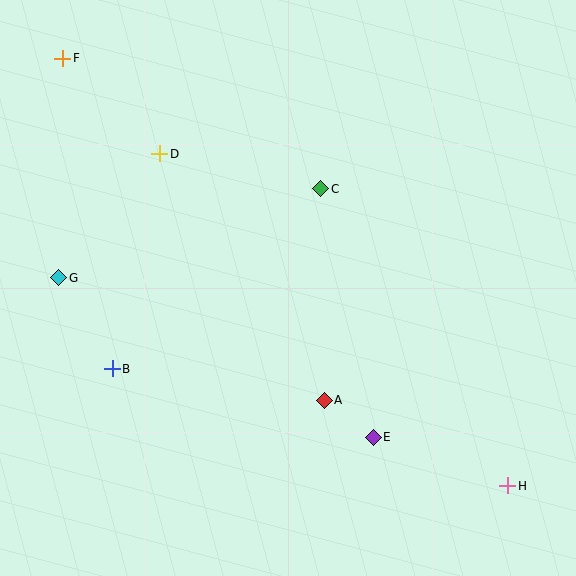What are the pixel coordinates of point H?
Point H is at (508, 486).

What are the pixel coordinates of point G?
Point G is at (59, 278).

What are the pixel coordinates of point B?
Point B is at (112, 369).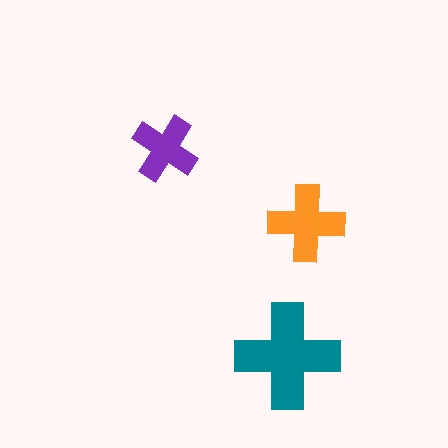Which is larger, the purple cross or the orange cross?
The orange one.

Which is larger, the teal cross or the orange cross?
The teal one.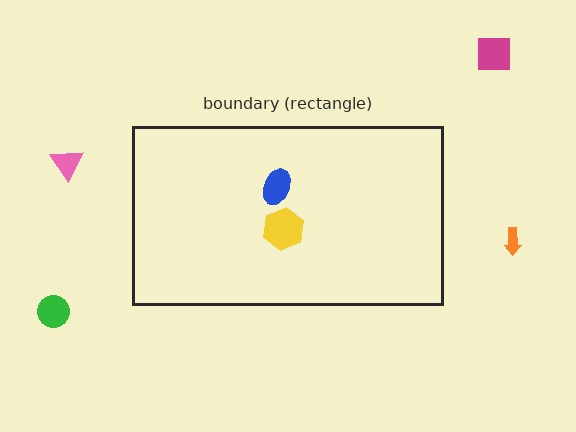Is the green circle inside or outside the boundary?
Outside.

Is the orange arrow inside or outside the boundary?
Outside.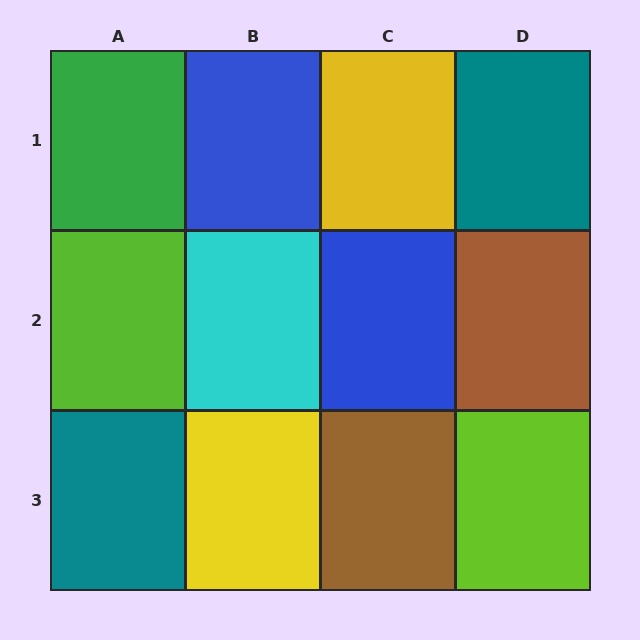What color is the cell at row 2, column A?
Lime.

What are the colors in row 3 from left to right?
Teal, yellow, brown, lime.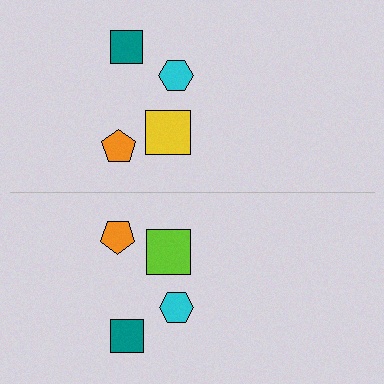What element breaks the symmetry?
The lime square on the bottom side breaks the symmetry — its mirror counterpart is yellow.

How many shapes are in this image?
There are 8 shapes in this image.